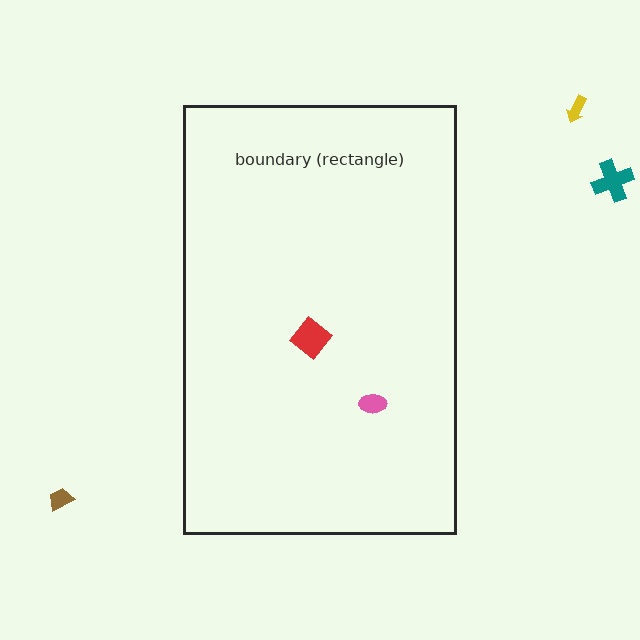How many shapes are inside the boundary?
2 inside, 3 outside.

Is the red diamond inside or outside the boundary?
Inside.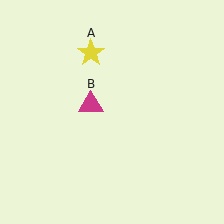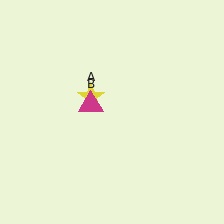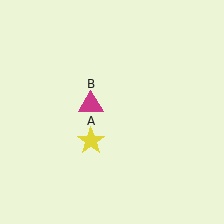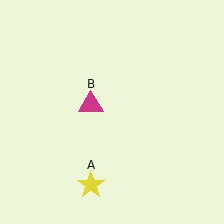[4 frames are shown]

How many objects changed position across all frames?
1 object changed position: yellow star (object A).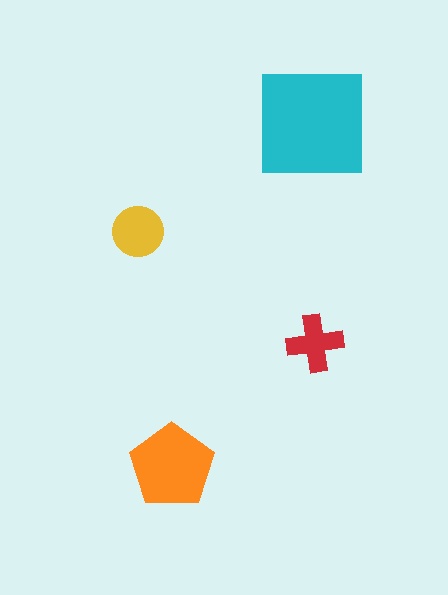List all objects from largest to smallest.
The cyan square, the orange pentagon, the yellow circle, the red cross.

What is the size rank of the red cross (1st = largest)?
4th.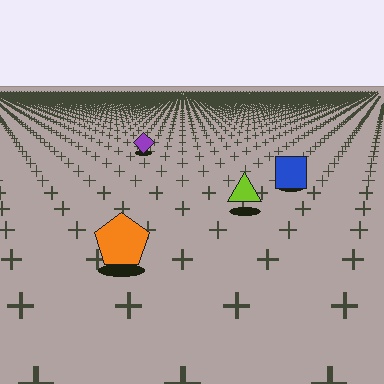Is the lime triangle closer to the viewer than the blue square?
Yes. The lime triangle is closer — you can tell from the texture gradient: the ground texture is coarser near it.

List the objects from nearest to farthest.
From nearest to farthest: the orange pentagon, the lime triangle, the blue square, the purple diamond.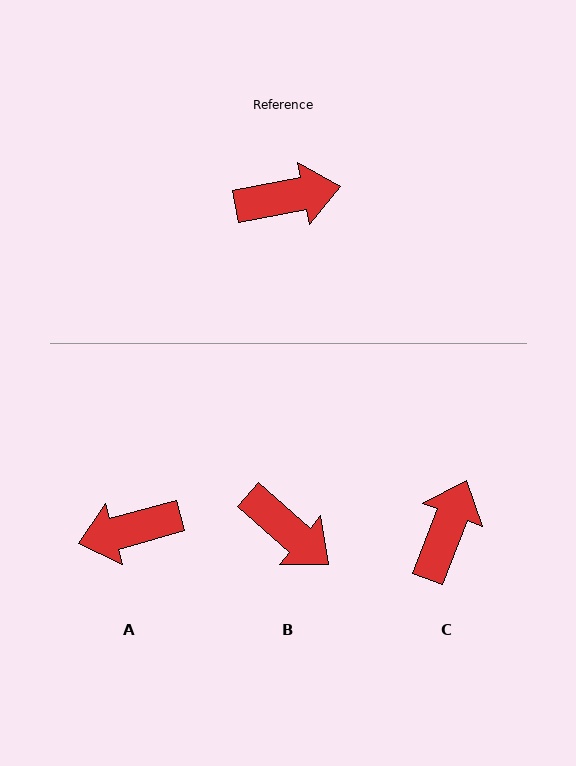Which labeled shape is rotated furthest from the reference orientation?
A, about 175 degrees away.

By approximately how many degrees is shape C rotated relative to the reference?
Approximately 58 degrees counter-clockwise.